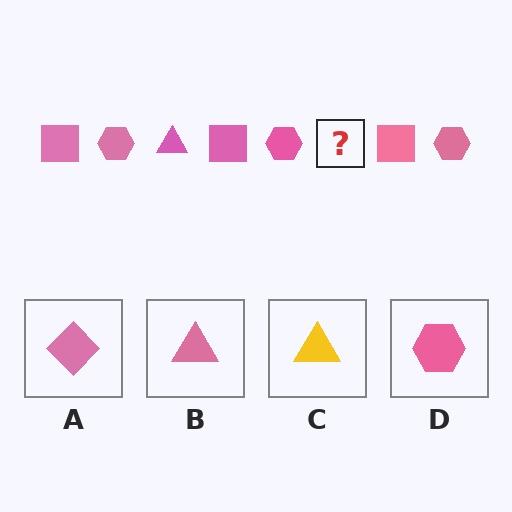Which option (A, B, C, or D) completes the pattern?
B.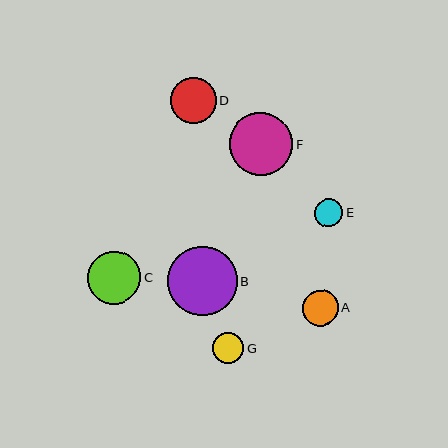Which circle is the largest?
Circle B is the largest with a size of approximately 69 pixels.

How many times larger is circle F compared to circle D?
Circle F is approximately 1.4 times the size of circle D.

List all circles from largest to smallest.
From largest to smallest: B, F, C, D, A, G, E.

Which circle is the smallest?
Circle E is the smallest with a size of approximately 28 pixels.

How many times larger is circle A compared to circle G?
Circle A is approximately 1.2 times the size of circle G.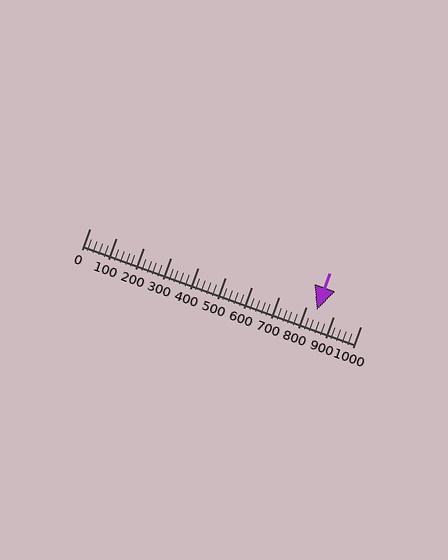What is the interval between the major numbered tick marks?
The major tick marks are spaced 100 units apart.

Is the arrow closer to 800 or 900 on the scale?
The arrow is closer to 800.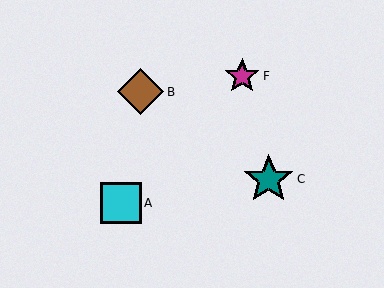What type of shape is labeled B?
Shape B is a brown diamond.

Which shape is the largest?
The teal star (labeled C) is the largest.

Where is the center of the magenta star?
The center of the magenta star is at (242, 76).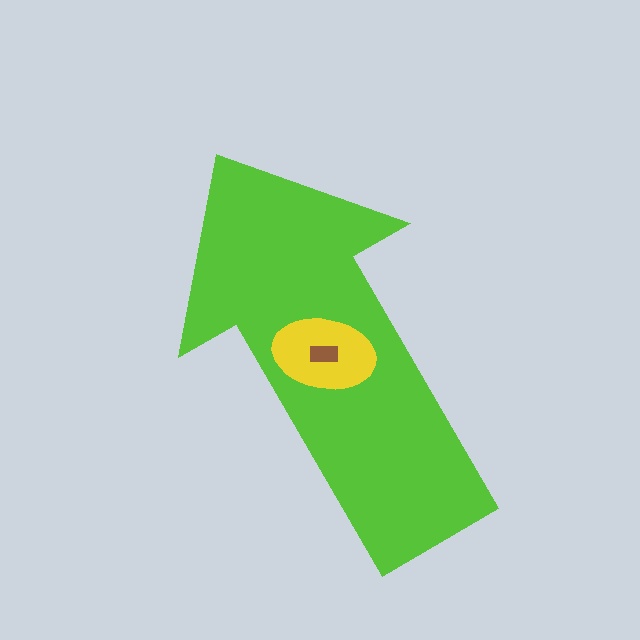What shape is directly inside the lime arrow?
The yellow ellipse.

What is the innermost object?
The brown rectangle.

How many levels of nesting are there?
3.